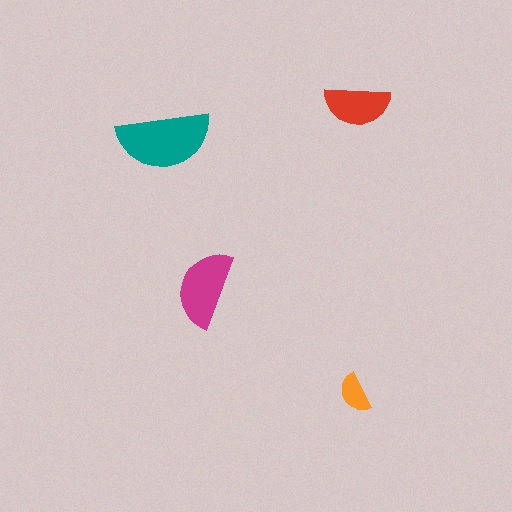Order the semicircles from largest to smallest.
the teal one, the magenta one, the red one, the orange one.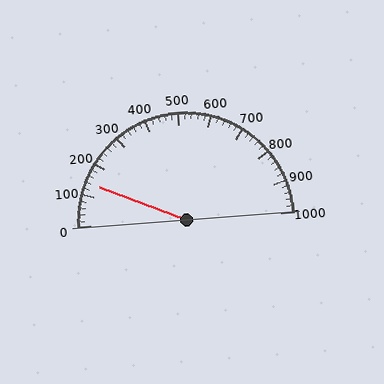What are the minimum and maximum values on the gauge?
The gauge ranges from 0 to 1000.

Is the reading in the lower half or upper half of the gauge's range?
The reading is in the lower half of the range (0 to 1000).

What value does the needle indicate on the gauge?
The needle indicates approximately 140.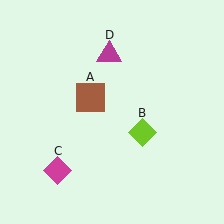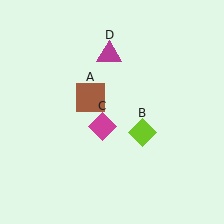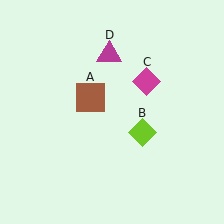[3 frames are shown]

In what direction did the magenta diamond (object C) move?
The magenta diamond (object C) moved up and to the right.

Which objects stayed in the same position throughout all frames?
Brown square (object A) and lime diamond (object B) and magenta triangle (object D) remained stationary.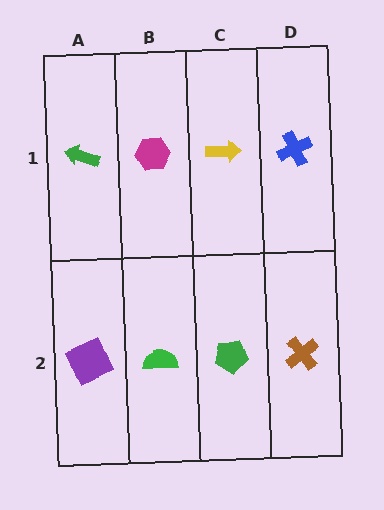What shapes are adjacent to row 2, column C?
A yellow arrow (row 1, column C), a green semicircle (row 2, column B), a brown cross (row 2, column D).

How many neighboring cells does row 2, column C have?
3.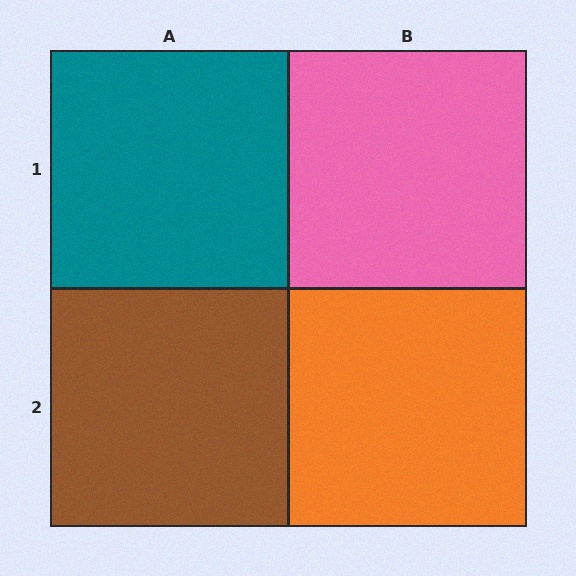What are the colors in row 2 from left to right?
Brown, orange.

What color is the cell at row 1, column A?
Teal.